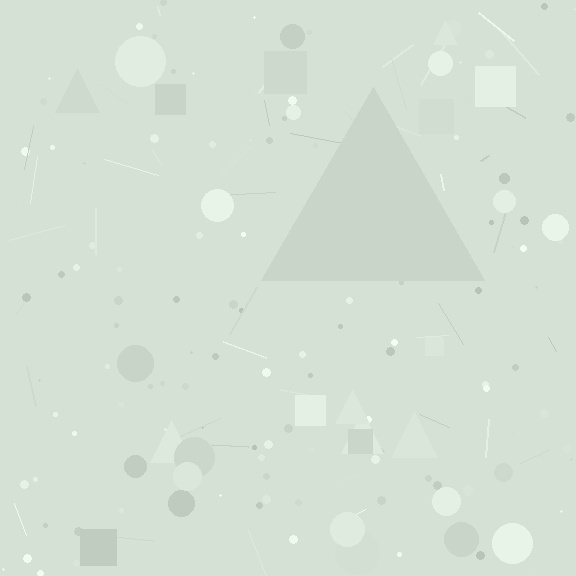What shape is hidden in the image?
A triangle is hidden in the image.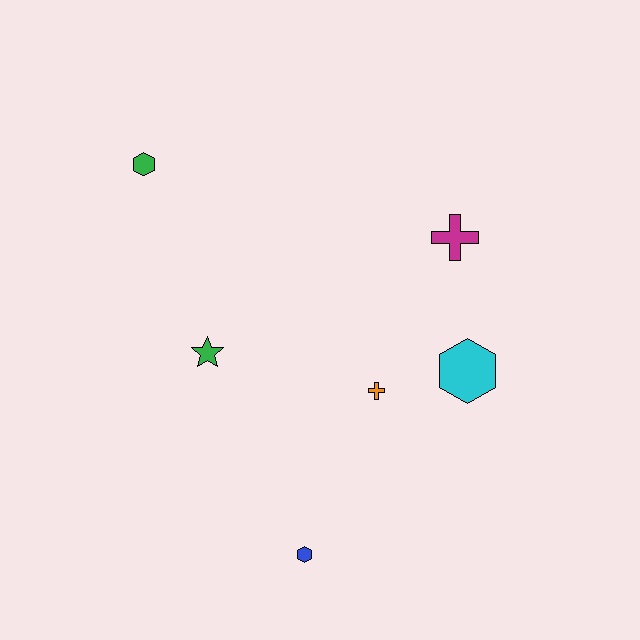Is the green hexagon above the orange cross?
Yes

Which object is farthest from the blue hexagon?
The green hexagon is farthest from the blue hexagon.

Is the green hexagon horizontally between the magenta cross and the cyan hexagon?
No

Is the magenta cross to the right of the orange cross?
Yes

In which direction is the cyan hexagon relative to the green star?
The cyan hexagon is to the right of the green star.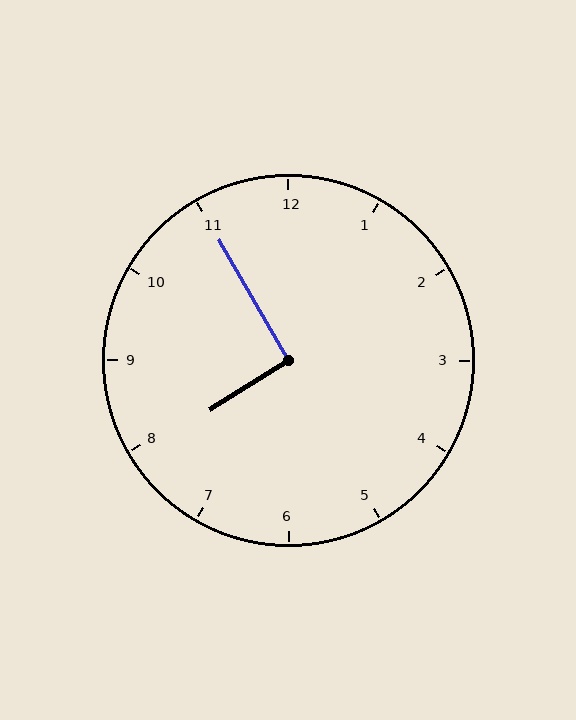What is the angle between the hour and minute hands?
Approximately 92 degrees.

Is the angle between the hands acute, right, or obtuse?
It is right.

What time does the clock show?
7:55.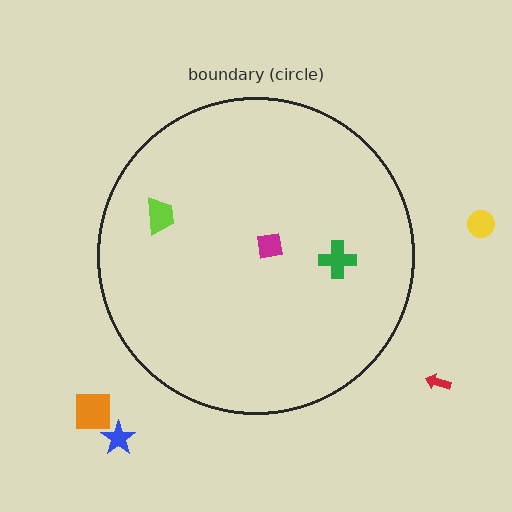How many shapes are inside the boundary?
3 inside, 4 outside.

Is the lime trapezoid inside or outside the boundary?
Inside.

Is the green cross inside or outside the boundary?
Inside.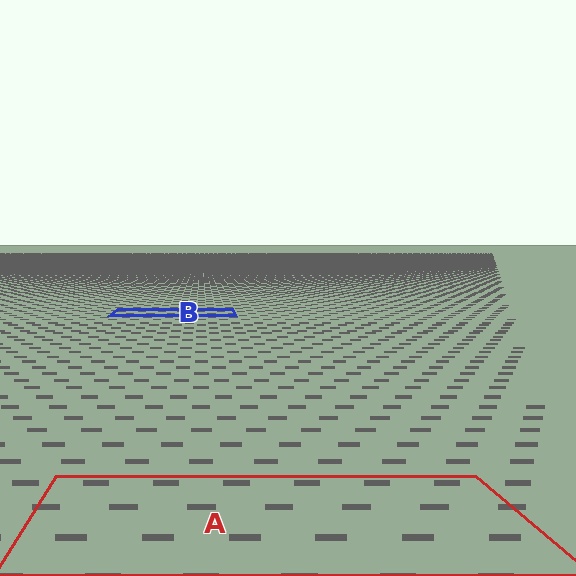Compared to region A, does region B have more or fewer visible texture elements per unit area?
Region B has more texture elements per unit area — they are packed more densely because it is farther away.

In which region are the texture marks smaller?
The texture marks are smaller in region B, because it is farther away.